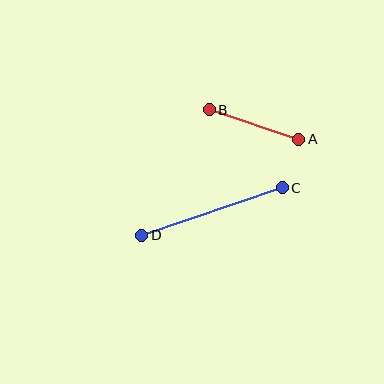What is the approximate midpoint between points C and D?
The midpoint is at approximately (212, 211) pixels.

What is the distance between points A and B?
The distance is approximately 94 pixels.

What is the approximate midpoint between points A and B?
The midpoint is at approximately (254, 124) pixels.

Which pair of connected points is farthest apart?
Points C and D are farthest apart.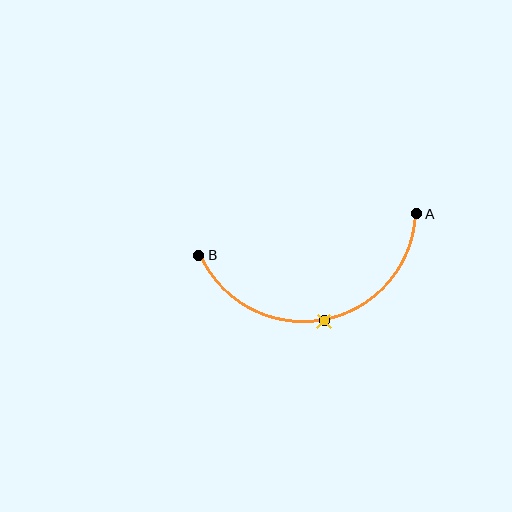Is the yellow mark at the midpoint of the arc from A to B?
Yes. The yellow mark lies on the arc at equal arc-length from both A and B — it is the arc midpoint.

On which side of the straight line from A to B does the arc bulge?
The arc bulges below the straight line connecting A and B.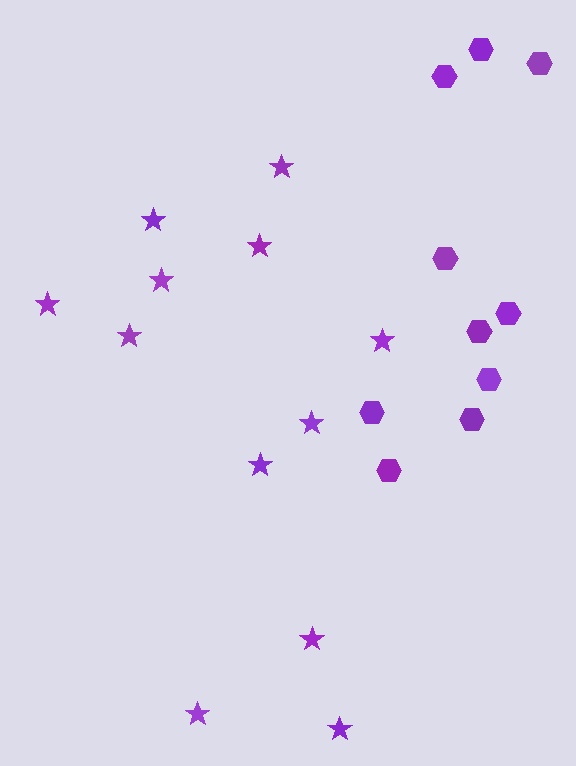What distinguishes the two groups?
There are 2 groups: one group of hexagons (10) and one group of stars (12).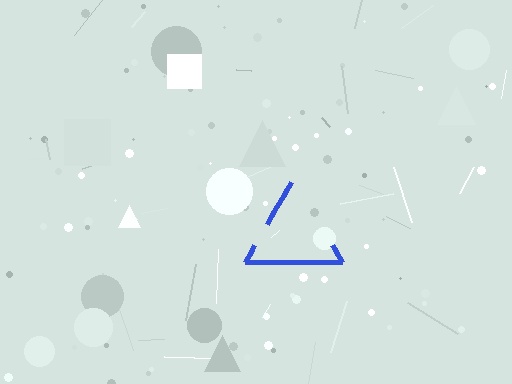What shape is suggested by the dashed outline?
The dashed outline suggests a triangle.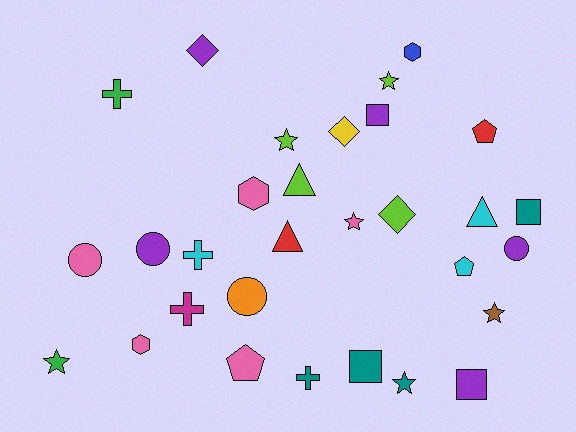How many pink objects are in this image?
There are 5 pink objects.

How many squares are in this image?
There are 4 squares.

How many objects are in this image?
There are 30 objects.